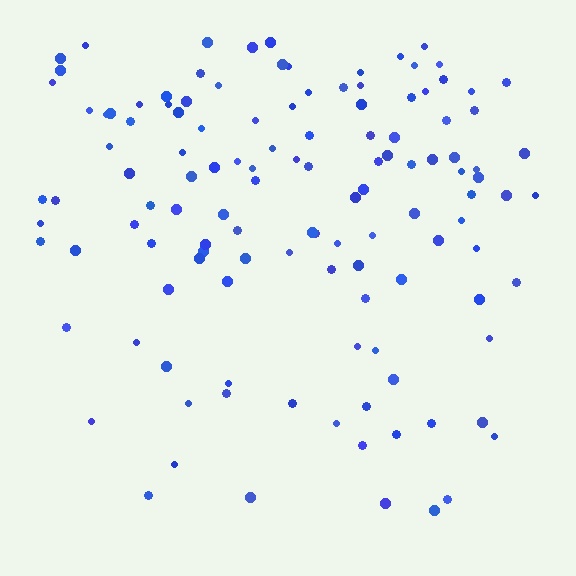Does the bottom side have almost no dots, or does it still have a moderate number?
Still a moderate number, just noticeably fewer than the top.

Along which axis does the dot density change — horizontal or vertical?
Vertical.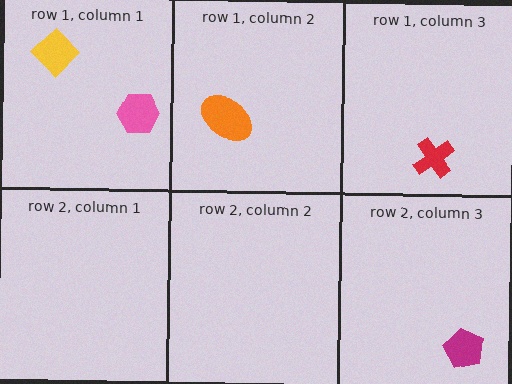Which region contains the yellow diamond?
The row 1, column 1 region.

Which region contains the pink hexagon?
The row 1, column 1 region.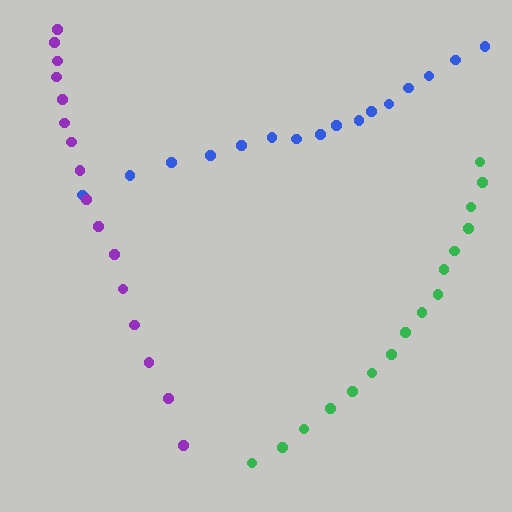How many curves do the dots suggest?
There are 3 distinct paths.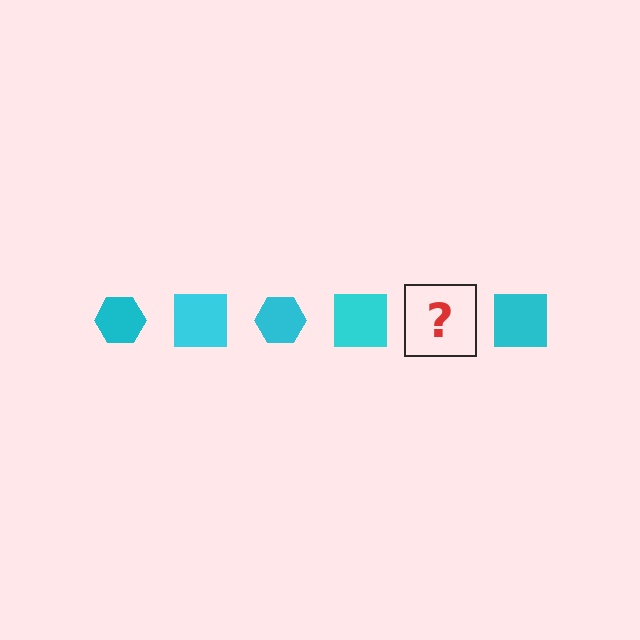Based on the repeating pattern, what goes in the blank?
The blank should be a cyan hexagon.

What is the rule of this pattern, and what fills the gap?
The rule is that the pattern cycles through hexagon, square shapes in cyan. The gap should be filled with a cyan hexagon.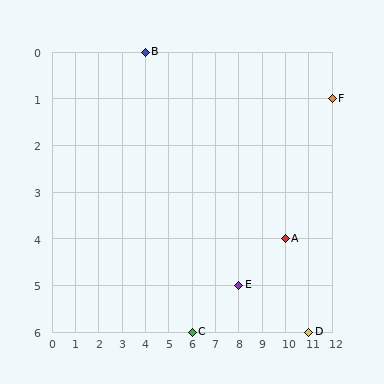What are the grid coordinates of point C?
Point C is at grid coordinates (6, 6).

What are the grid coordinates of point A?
Point A is at grid coordinates (10, 4).